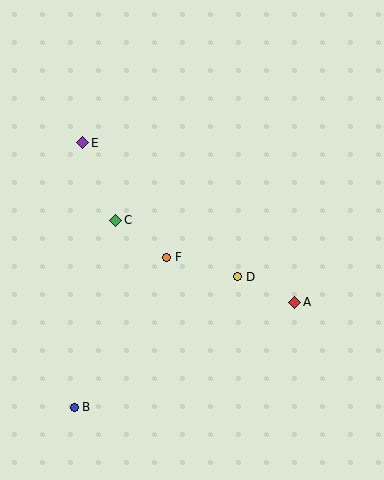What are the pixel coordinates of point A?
Point A is at (295, 302).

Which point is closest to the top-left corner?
Point E is closest to the top-left corner.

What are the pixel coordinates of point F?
Point F is at (167, 257).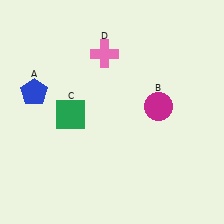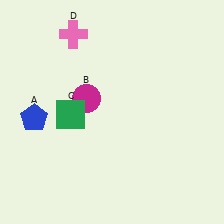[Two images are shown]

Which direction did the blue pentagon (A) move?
The blue pentagon (A) moved down.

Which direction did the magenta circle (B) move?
The magenta circle (B) moved left.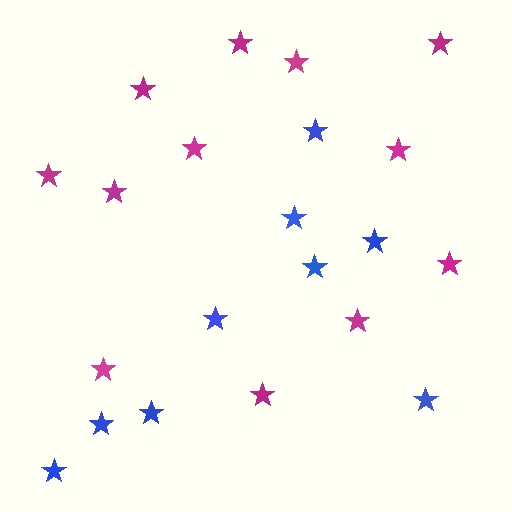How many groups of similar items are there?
There are 2 groups: one group of blue stars (9) and one group of magenta stars (12).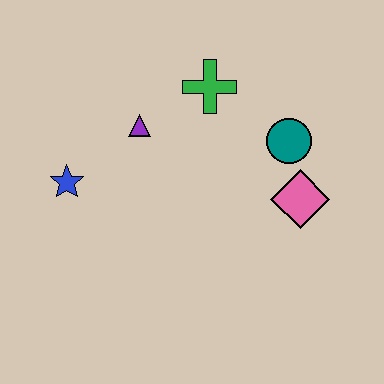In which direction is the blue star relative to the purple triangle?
The blue star is to the left of the purple triangle.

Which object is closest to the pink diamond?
The teal circle is closest to the pink diamond.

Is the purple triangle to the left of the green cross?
Yes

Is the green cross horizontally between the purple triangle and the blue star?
No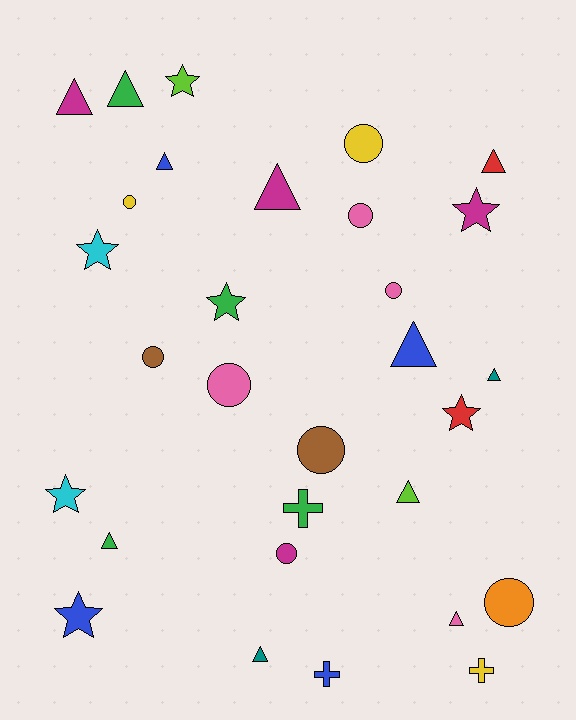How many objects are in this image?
There are 30 objects.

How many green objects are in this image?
There are 4 green objects.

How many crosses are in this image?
There are 3 crosses.